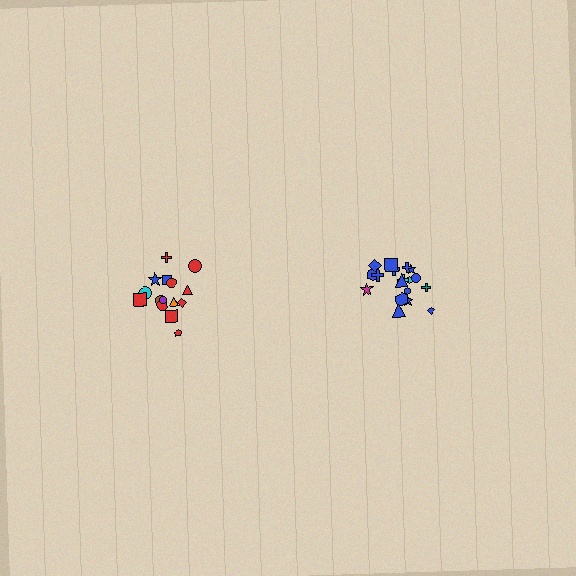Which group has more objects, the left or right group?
The right group.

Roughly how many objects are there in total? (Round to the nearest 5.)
Roughly 35 objects in total.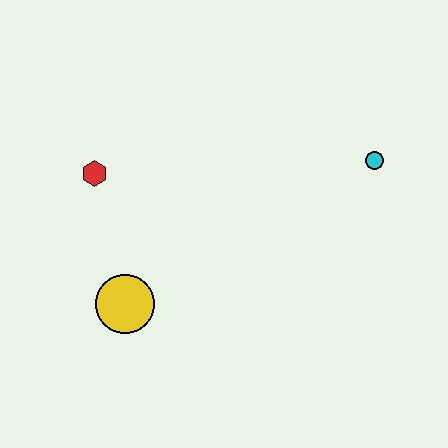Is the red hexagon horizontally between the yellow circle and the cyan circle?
No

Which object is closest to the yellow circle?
The red hexagon is closest to the yellow circle.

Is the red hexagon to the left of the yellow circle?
Yes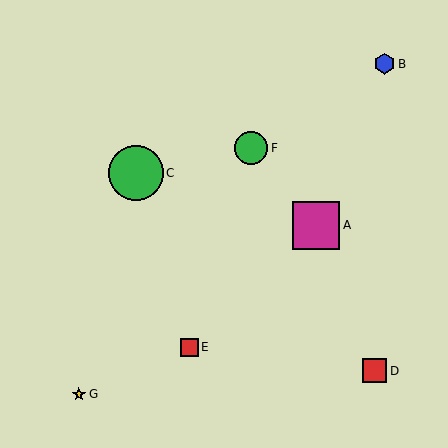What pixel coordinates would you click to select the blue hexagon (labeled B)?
Click at (384, 64) to select the blue hexagon B.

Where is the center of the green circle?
The center of the green circle is at (251, 148).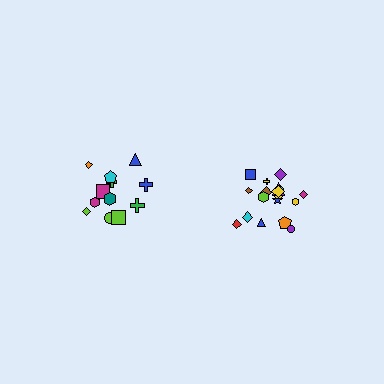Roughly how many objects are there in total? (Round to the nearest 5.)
Roughly 30 objects in total.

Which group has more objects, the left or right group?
The right group.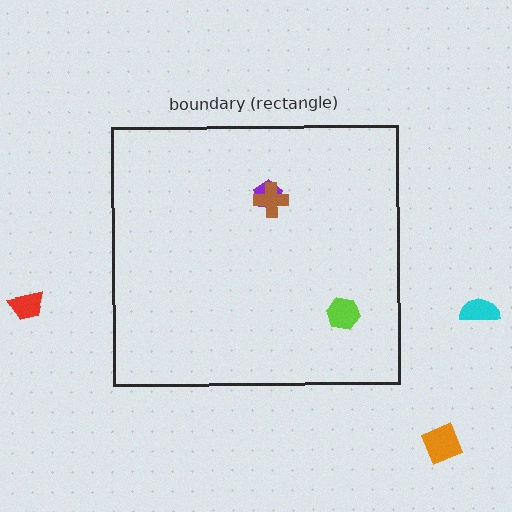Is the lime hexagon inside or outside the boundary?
Inside.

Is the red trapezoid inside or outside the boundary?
Outside.